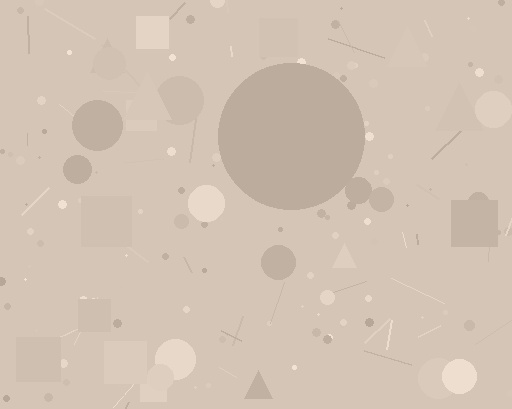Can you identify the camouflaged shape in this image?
The camouflaged shape is a circle.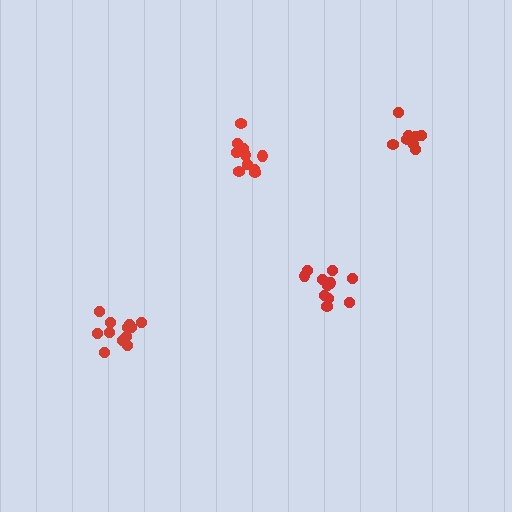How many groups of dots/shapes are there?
There are 4 groups.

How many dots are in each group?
Group 1: 12 dots, Group 2: 11 dots, Group 3: 9 dots, Group 4: 10 dots (42 total).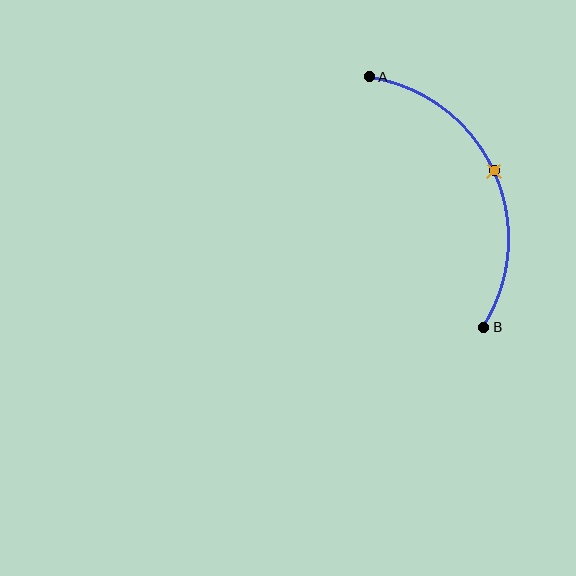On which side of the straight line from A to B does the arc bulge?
The arc bulges to the right of the straight line connecting A and B.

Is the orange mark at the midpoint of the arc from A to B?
Yes. The orange mark lies on the arc at equal arc-length from both A and B — it is the arc midpoint.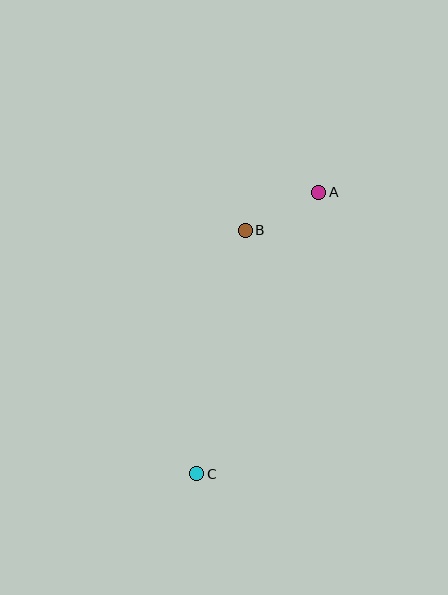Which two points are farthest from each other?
Points A and C are farthest from each other.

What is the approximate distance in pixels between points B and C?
The distance between B and C is approximately 248 pixels.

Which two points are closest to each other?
Points A and B are closest to each other.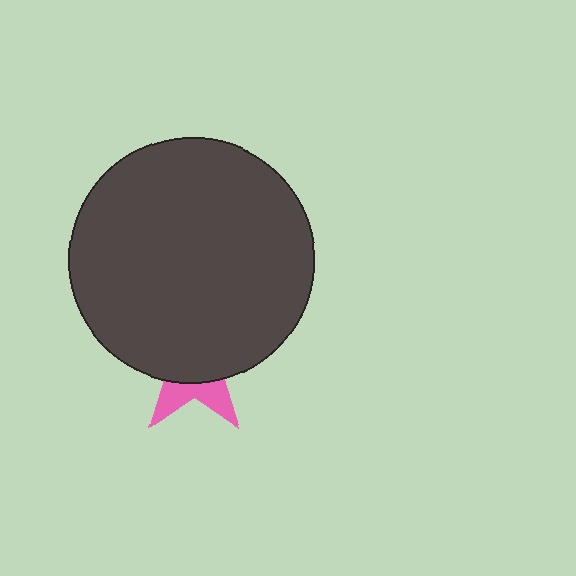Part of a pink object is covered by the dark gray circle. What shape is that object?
It is a star.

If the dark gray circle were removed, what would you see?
You would see the complete pink star.